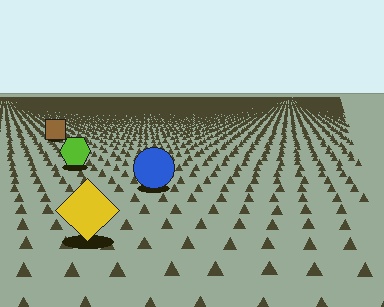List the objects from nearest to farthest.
From nearest to farthest: the yellow diamond, the blue circle, the lime hexagon, the brown square.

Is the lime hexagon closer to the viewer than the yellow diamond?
No. The yellow diamond is closer — you can tell from the texture gradient: the ground texture is coarser near it.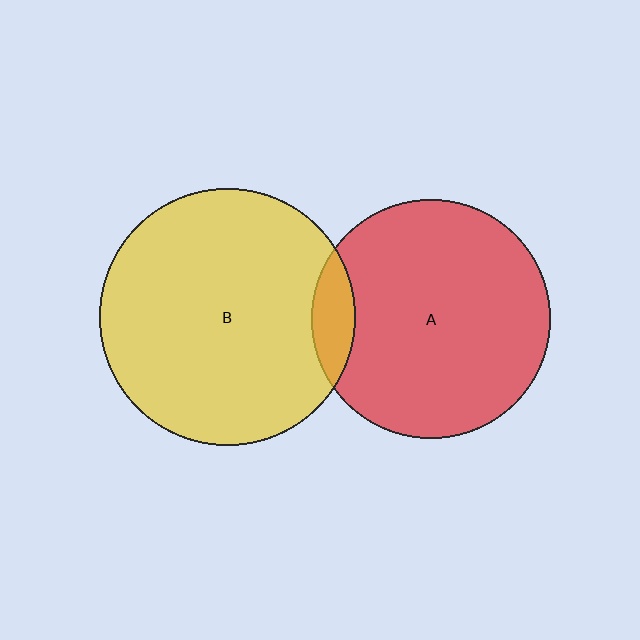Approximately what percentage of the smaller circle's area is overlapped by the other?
Approximately 10%.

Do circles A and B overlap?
Yes.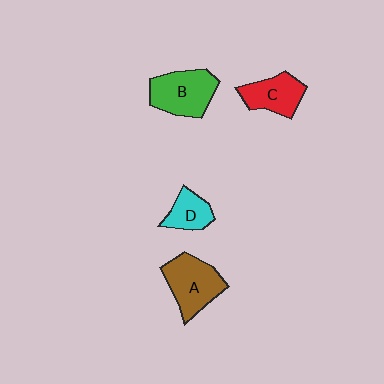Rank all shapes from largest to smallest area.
From largest to smallest: A (brown), B (green), C (red), D (cyan).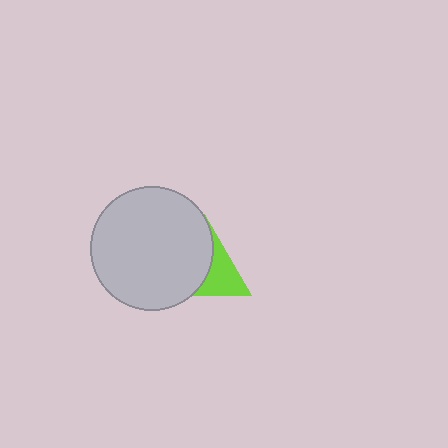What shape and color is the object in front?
The object in front is a light gray circle.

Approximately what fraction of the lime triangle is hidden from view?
Roughly 58% of the lime triangle is hidden behind the light gray circle.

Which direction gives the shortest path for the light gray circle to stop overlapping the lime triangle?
Moving left gives the shortest separation.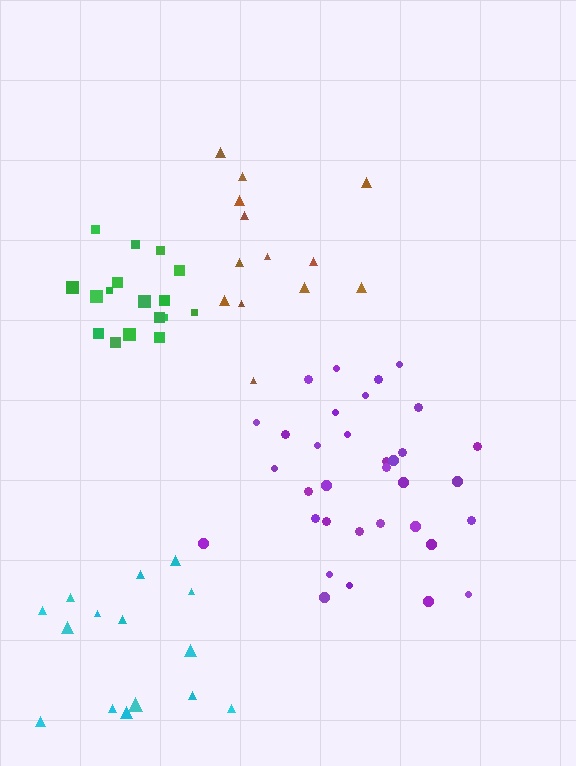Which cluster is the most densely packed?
Green.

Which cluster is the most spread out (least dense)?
Brown.